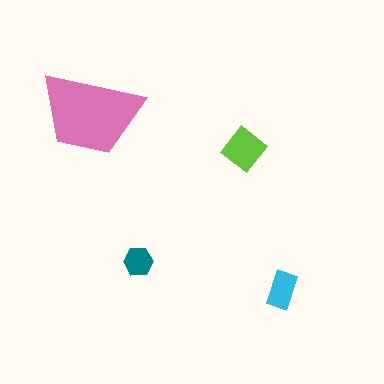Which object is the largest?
The pink trapezoid.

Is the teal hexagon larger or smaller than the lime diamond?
Smaller.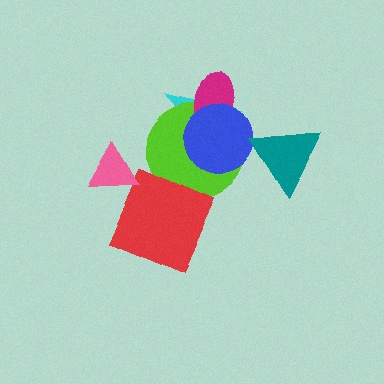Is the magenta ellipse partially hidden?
Yes, it is partially covered by another shape.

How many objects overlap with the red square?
1 object overlaps with the red square.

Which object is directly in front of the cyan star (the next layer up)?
The lime circle is directly in front of the cyan star.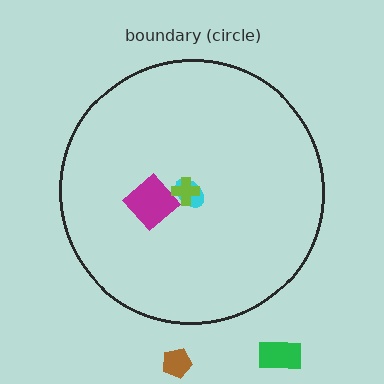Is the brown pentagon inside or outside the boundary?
Outside.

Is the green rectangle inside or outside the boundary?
Outside.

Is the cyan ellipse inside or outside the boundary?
Inside.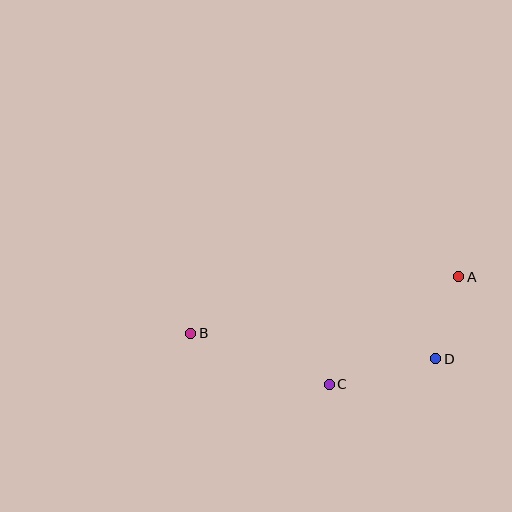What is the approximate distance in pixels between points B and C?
The distance between B and C is approximately 149 pixels.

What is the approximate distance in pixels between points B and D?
The distance between B and D is approximately 247 pixels.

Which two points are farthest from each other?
Points A and B are farthest from each other.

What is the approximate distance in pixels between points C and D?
The distance between C and D is approximately 109 pixels.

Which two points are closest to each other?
Points A and D are closest to each other.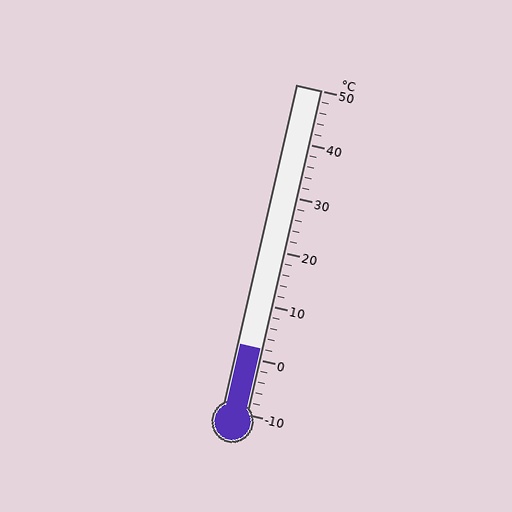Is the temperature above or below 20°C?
The temperature is below 20°C.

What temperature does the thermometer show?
The thermometer shows approximately 2°C.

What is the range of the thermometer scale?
The thermometer scale ranges from -10°C to 50°C.